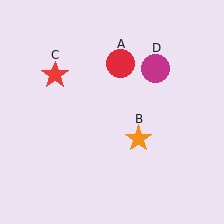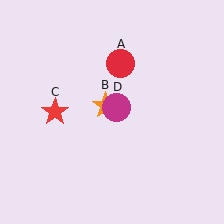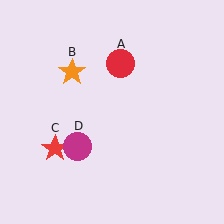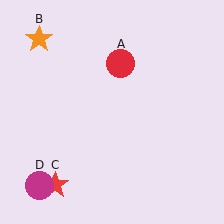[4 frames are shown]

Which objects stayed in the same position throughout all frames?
Red circle (object A) remained stationary.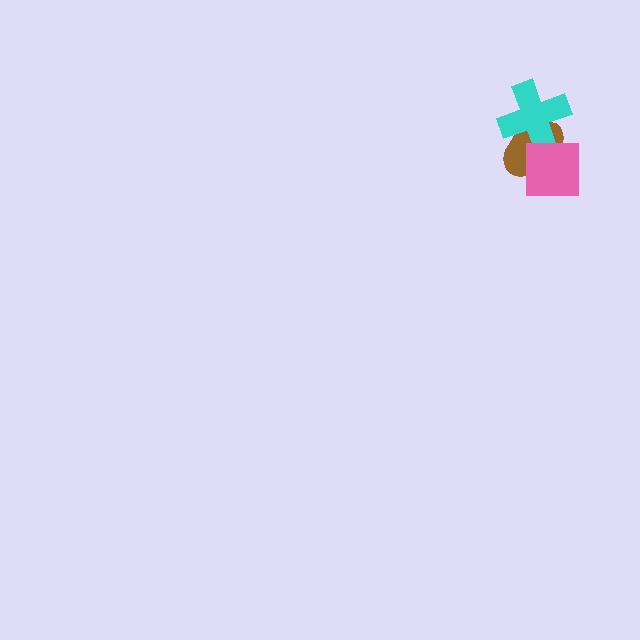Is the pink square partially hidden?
No, no other shape covers it.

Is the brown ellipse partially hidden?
Yes, it is partially covered by another shape.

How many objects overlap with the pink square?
2 objects overlap with the pink square.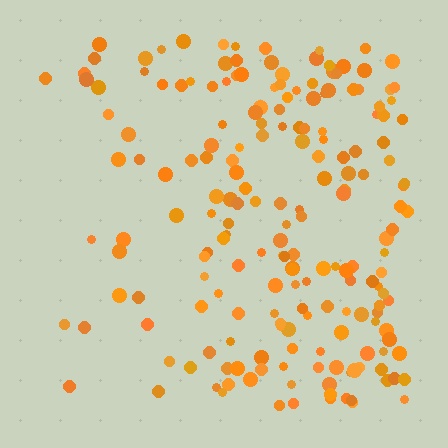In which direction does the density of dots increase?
From left to right, with the right side densest.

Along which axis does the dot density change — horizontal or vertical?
Horizontal.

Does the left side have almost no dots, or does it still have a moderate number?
Still a moderate number, just noticeably fewer than the right.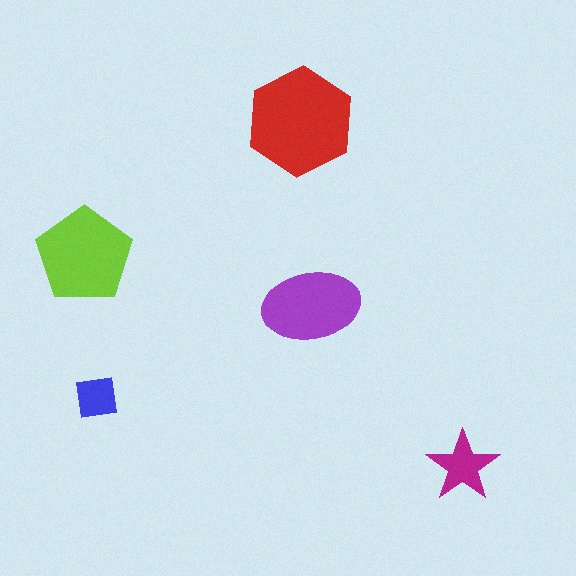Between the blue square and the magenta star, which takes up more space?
The magenta star.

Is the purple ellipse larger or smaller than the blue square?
Larger.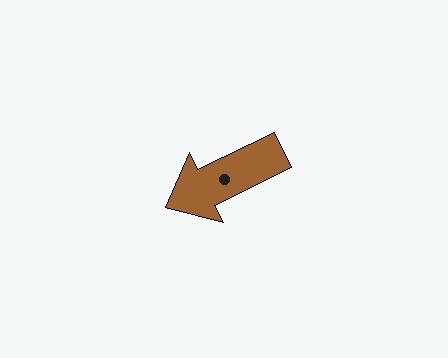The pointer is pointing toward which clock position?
Roughly 8 o'clock.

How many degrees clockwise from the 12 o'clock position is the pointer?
Approximately 244 degrees.